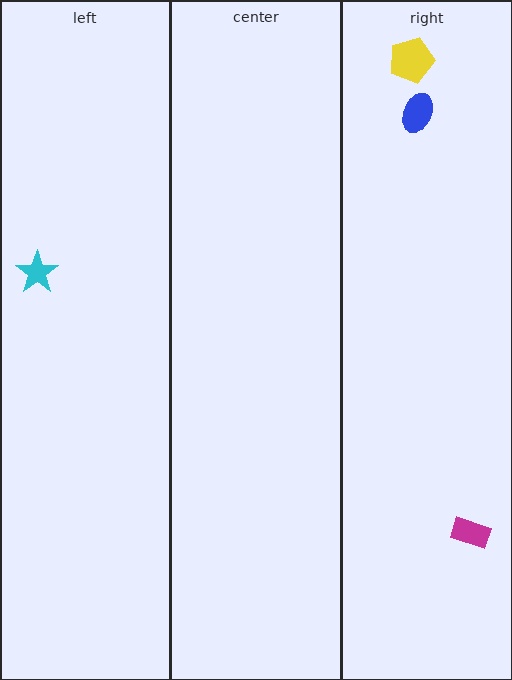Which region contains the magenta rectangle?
The right region.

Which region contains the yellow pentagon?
The right region.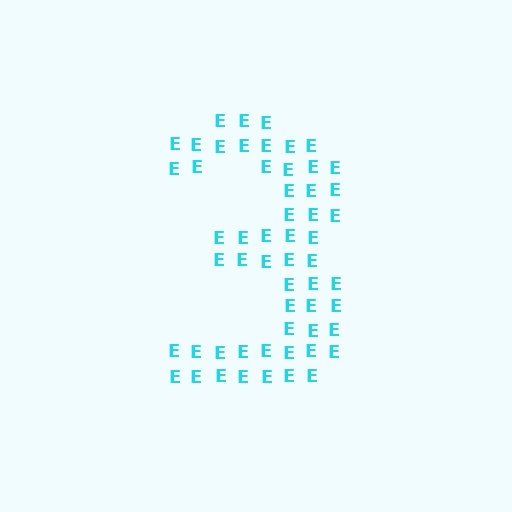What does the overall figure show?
The overall figure shows the digit 3.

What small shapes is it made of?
It is made of small letter E's.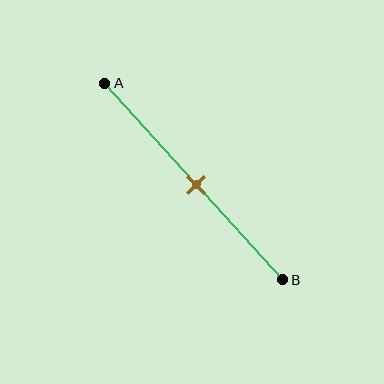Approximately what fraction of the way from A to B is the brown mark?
The brown mark is approximately 50% of the way from A to B.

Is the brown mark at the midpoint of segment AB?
Yes, the mark is approximately at the midpoint.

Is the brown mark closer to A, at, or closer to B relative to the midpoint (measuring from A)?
The brown mark is approximately at the midpoint of segment AB.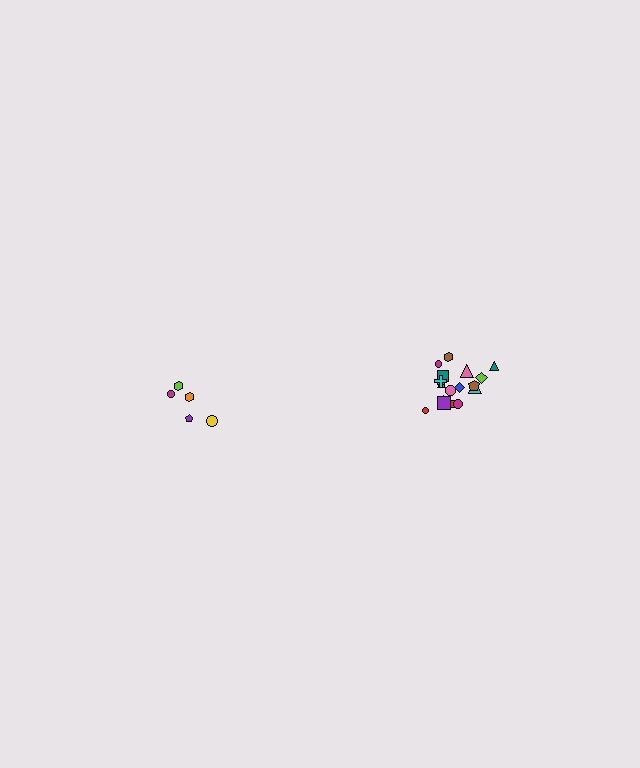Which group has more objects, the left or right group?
The right group.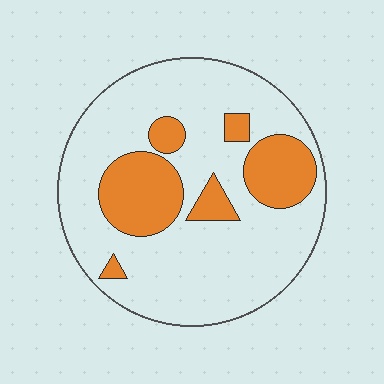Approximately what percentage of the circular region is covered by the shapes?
Approximately 25%.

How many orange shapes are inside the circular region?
6.